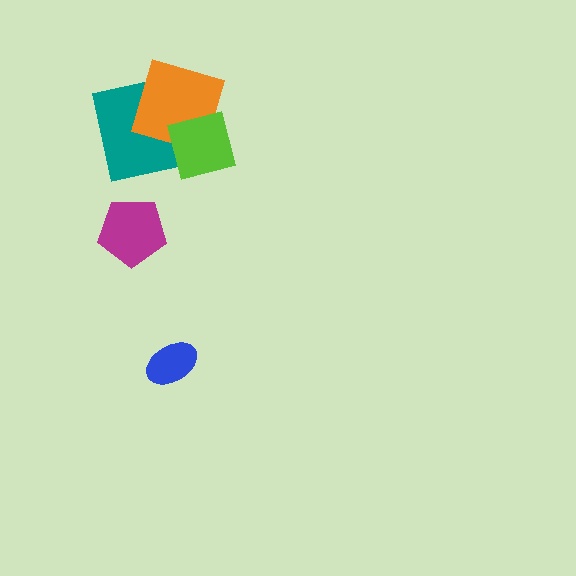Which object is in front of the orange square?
The lime square is in front of the orange square.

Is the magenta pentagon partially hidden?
No, no other shape covers it.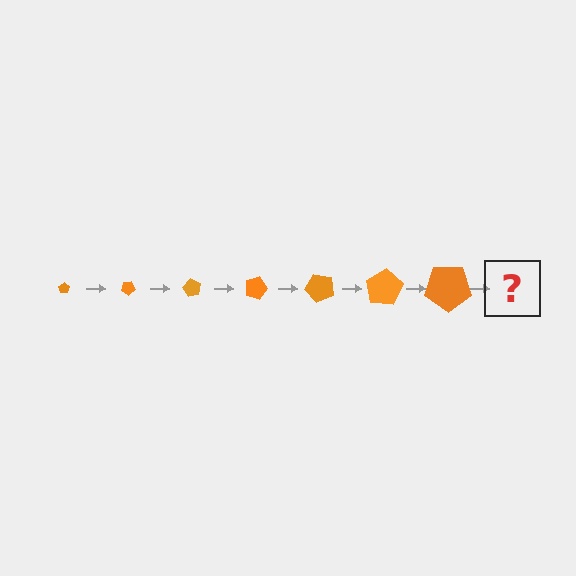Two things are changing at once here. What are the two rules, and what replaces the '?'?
The two rules are that the pentagon grows larger each step and it rotates 30 degrees each step. The '?' should be a pentagon, larger than the previous one and rotated 210 degrees from the start.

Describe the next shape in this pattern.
It should be a pentagon, larger than the previous one and rotated 210 degrees from the start.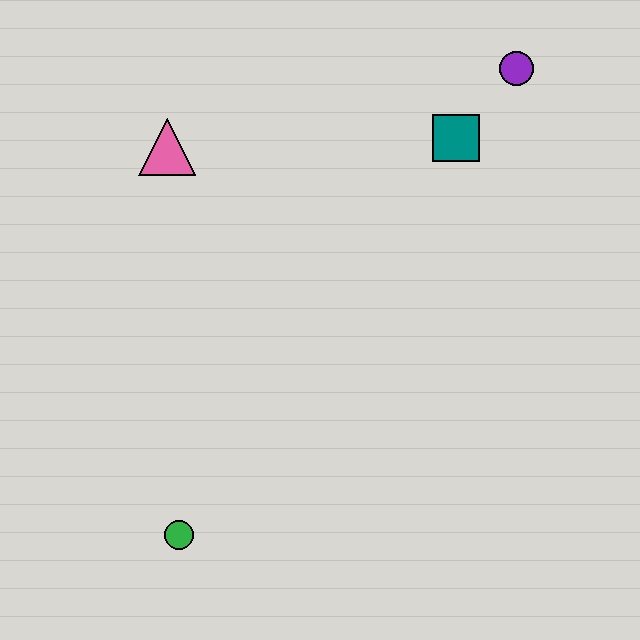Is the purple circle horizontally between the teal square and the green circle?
No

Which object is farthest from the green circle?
The purple circle is farthest from the green circle.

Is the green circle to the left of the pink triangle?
No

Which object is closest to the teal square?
The purple circle is closest to the teal square.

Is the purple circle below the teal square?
No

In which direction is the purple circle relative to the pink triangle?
The purple circle is to the right of the pink triangle.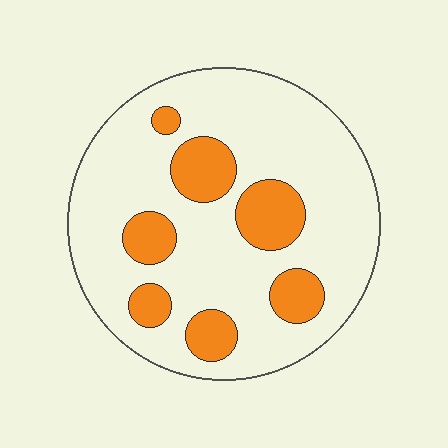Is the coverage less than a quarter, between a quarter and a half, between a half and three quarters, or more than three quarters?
Less than a quarter.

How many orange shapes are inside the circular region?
7.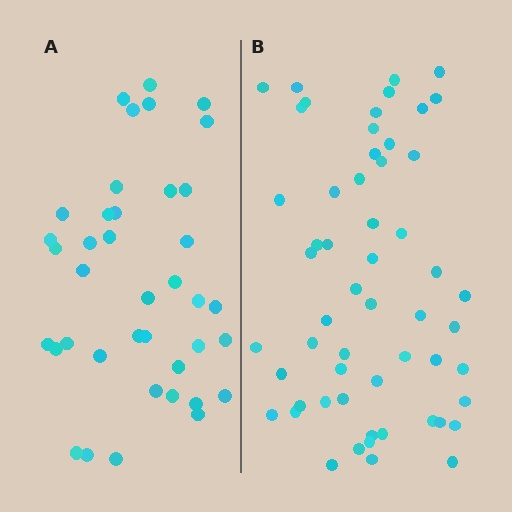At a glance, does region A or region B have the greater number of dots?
Region B (the right region) has more dots.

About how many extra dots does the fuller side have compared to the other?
Region B has approximately 15 more dots than region A.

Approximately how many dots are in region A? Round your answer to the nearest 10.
About 40 dots. (The exact count is 39, which rounds to 40.)